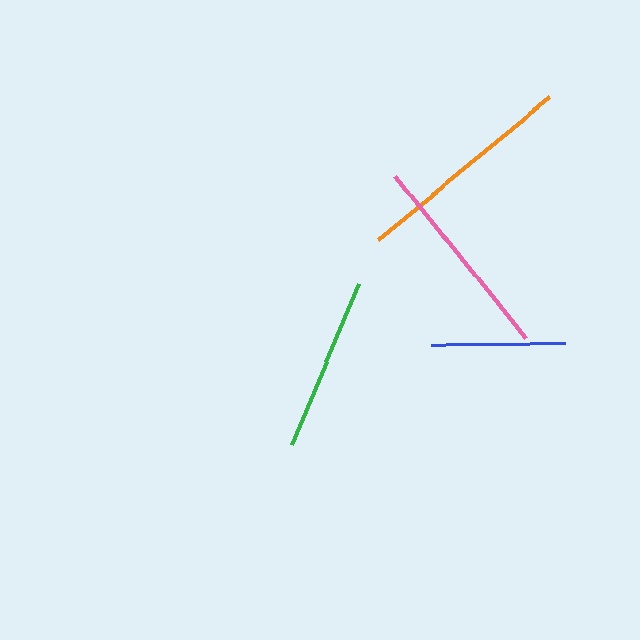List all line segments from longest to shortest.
From longest to shortest: orange, pink, green, blue.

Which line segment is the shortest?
The blue line is the shortest at approximately 134 pixels.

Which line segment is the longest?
The orange line is the longest at approximately 223 pixels.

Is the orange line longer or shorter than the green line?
The orange line is longer than the green line.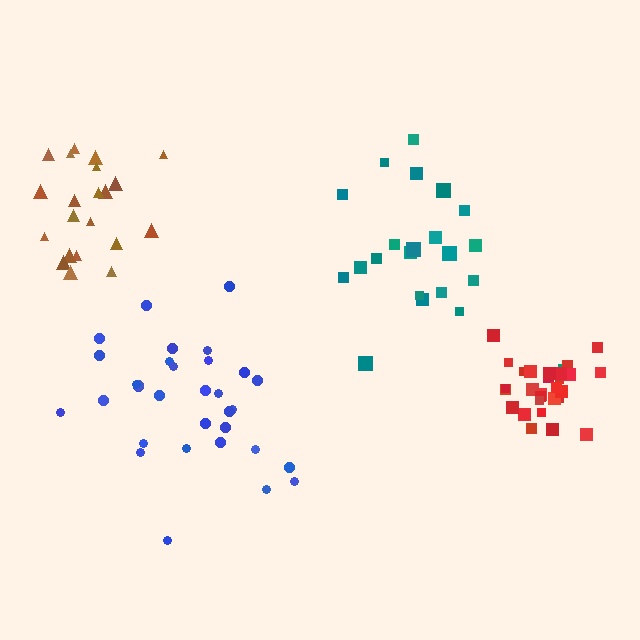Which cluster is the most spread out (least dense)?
Teal.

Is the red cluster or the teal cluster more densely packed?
Red.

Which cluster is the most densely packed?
Red.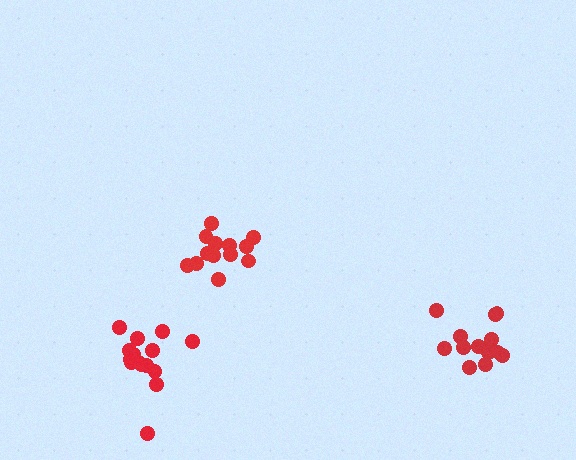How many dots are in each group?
Group 1: 13 dots, Group 2: 13 dots, Group 3: 15 dots (41 total).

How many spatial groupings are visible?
There are 3 spatial groupings.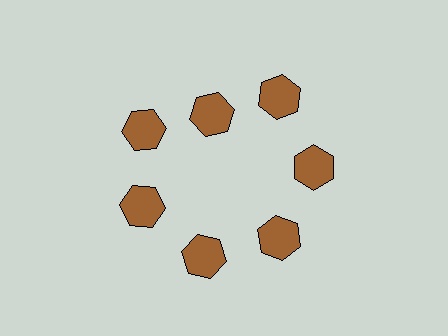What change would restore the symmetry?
The symmetry would be restored by moving it outward, back onto the ring so that all 7 hexagons sit at equal angles and equal distance from the center.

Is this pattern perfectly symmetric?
No. The 7 brown hexagons are arranged in a ring, but one element near the 12 o'clock position is pulled inward toward the center, breaking the 7-fold rotational symmetry.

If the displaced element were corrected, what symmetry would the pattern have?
It would have 7-fold rotational symmetry — the pattern would map onto itself every 51 degrees.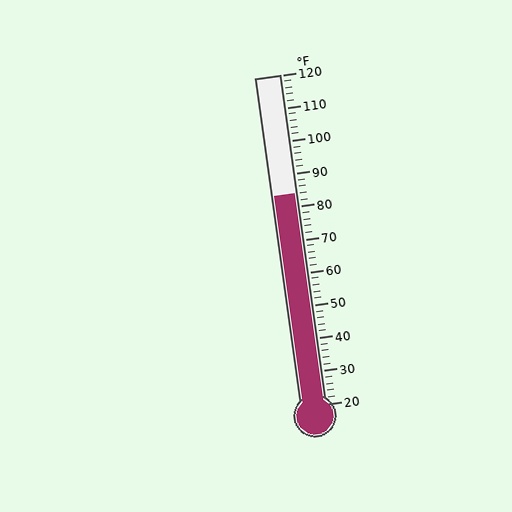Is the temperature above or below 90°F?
The temperature is below 90°F.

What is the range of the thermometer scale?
The thermometer scale ranges from 20°F to 120°F.